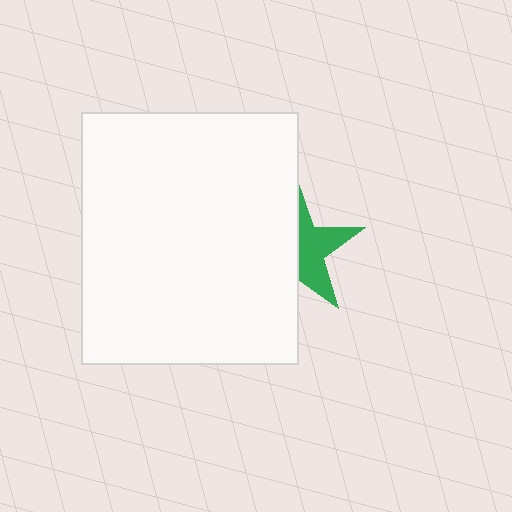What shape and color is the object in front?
The object in front is a white rectangle.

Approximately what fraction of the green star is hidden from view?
Roughly 55% of the green star is hidden behind the white rectangle.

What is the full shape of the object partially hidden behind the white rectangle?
The partially hidden object is a green star.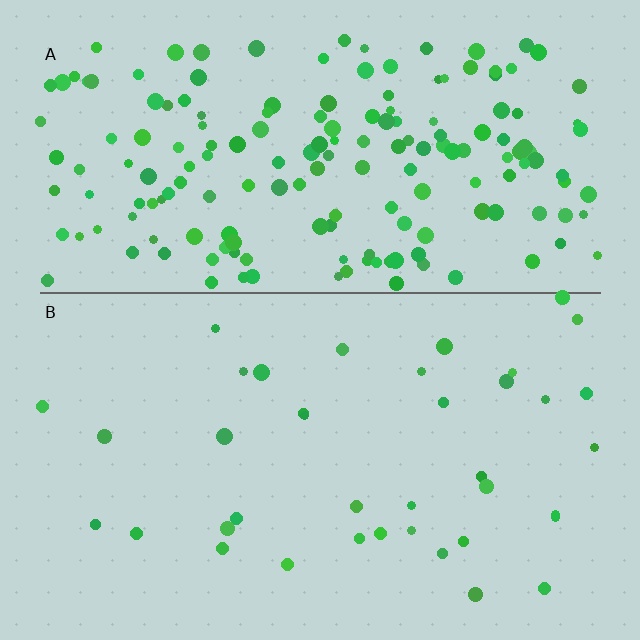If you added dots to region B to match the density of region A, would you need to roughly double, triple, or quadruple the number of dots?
Approximately quadruple.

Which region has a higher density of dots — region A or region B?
A (the top).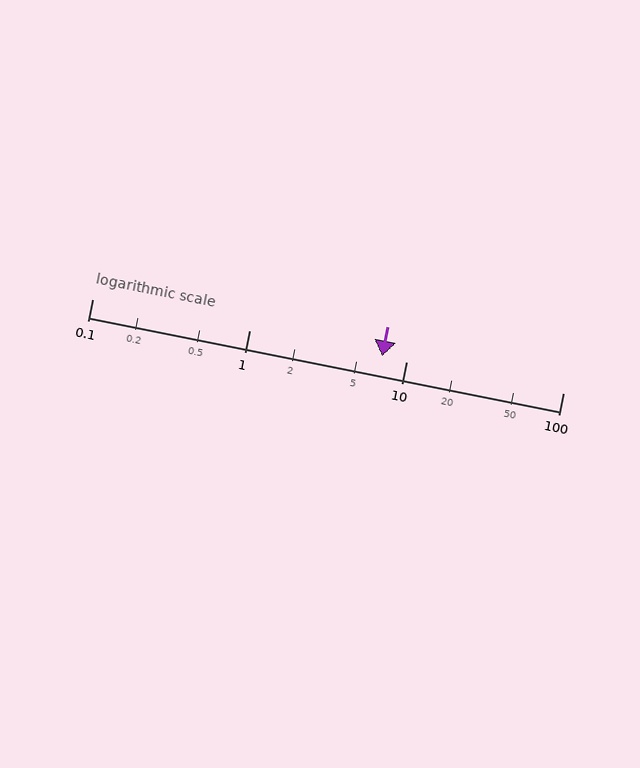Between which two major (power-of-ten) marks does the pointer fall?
The pointer is between 1 and 10.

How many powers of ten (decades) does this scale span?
The scale spans 3 decades, from 0.1 to 100.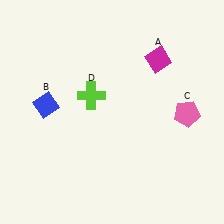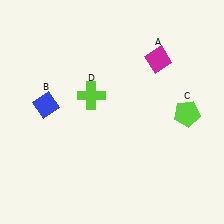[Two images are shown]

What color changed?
The pentagon (C) changed from pink in Image 1 to lime in Image 2.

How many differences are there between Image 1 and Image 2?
There is 1 difference between the two images.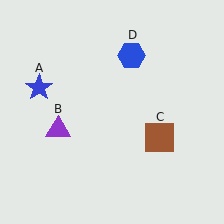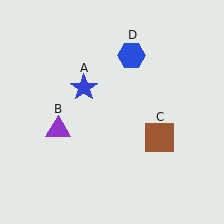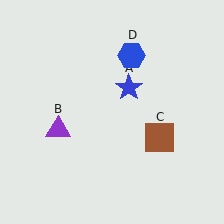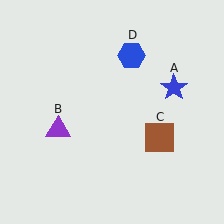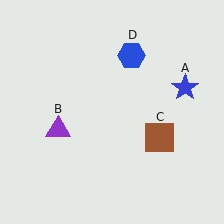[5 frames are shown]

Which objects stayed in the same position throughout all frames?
Purple triangle (object B) and brown square (object C) and blue hexagon (object D) remained stationary.